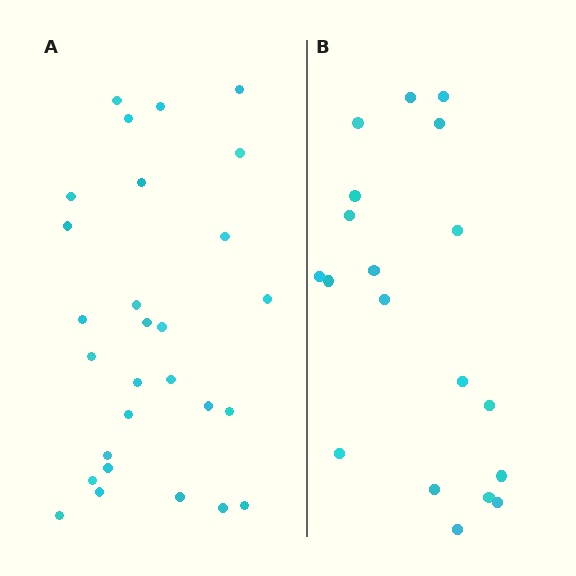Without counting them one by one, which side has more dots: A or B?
Region A (the left region) has more dots.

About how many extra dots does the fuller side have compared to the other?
Region A has roughly 8 or so more dots than region B.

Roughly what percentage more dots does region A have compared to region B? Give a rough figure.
About 45% more.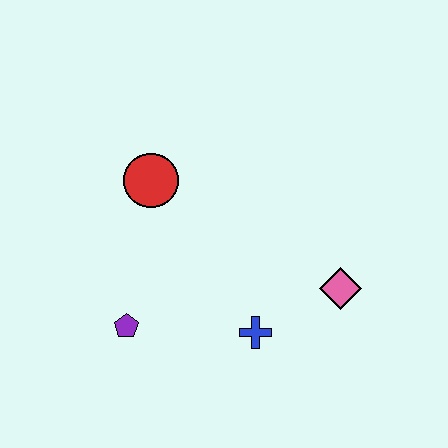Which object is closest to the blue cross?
The pink diamond is closest to the blue cross.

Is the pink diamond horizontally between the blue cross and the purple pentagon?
No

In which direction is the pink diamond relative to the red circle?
The pink diamond is to the right of the red circle.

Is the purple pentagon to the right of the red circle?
No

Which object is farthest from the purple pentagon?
The pink diamond is farthest from the purple pentagon.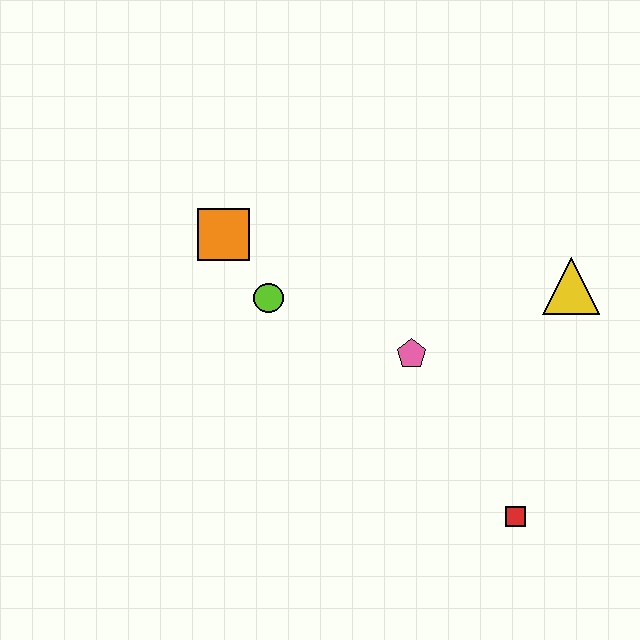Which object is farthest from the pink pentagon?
The orange square is farthest from the pink pentagon.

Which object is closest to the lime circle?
The orange square is closest to the lime circle.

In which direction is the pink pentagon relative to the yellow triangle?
The pink pentagon is to the left of the yellow triangle.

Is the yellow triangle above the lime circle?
Yes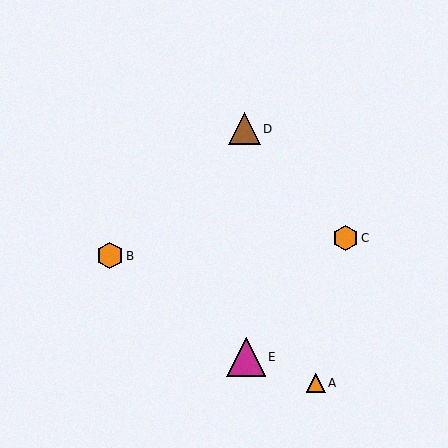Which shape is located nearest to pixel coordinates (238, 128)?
The brown triangle (labeled D) at (244, 129) is nearest to that location.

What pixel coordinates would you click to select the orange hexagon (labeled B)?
Click at (110, 256) to select the orange hexagon B.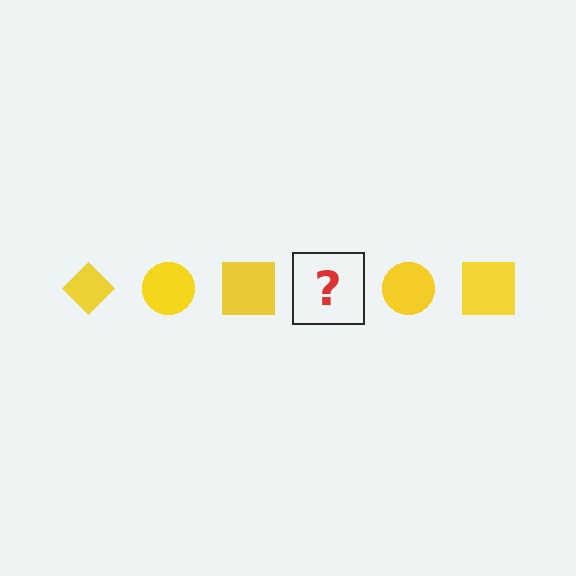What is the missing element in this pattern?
The missing element is a yellow diamond.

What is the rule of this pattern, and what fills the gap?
The rule is that the pattern cycles through diamond, circle, square shapes in yellow. The gap should be filled with a yellow diamond.